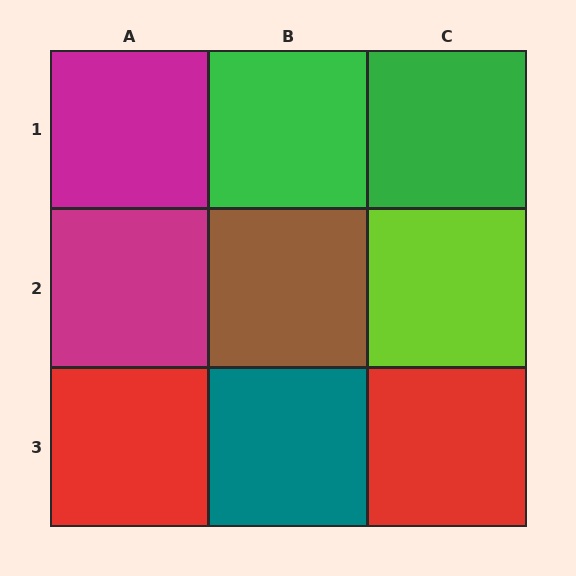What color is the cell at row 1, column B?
Green.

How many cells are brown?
1 cell is brown.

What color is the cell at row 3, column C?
Red.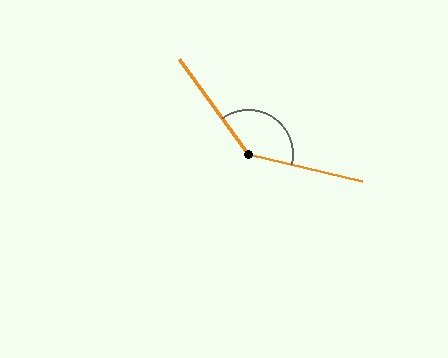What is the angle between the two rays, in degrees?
Approximately 139 degrees.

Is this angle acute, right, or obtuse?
It is obtuse.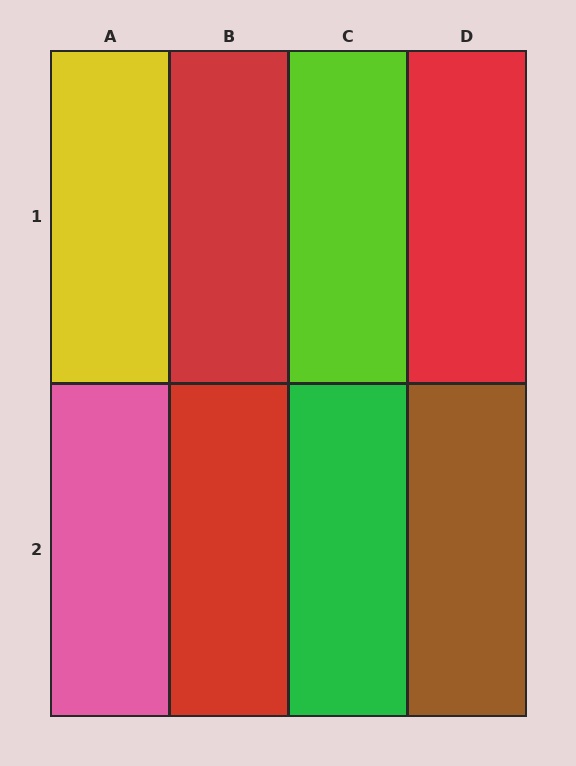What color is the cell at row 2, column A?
Pink.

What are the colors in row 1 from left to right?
Yellow, red, lime, red.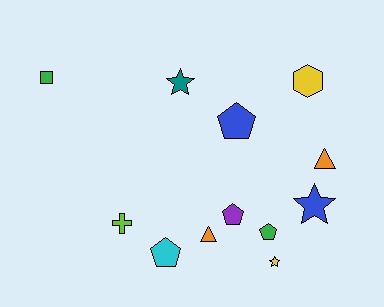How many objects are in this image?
There are 12 objects.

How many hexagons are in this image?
There is 1 hexagon.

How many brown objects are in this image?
There are no brown objects.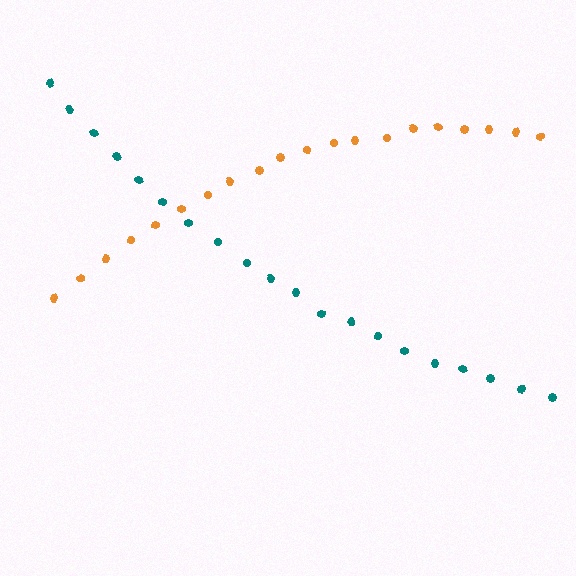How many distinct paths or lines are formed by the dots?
There are 2 distinct paths.